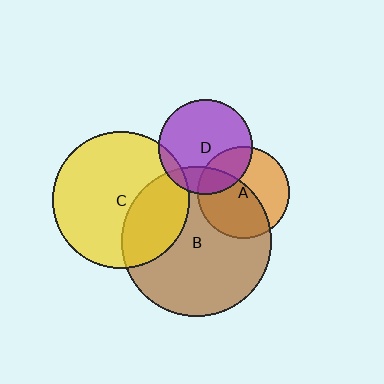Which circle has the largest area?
Circle B (brown).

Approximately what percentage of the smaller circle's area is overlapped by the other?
Approximately 55%.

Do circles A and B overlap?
Yes.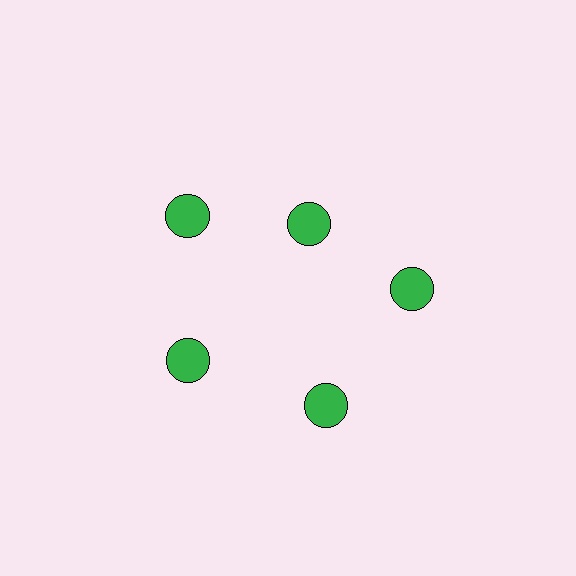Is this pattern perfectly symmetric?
No. The 5 green circles are arranged in a ring, but one element near the 1 o'clock position is pulled inward toward the center, breaking the 5-fold rotational symmetry.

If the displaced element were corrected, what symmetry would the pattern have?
It would have 5-fold rotational symmetry — the pattern would map onto itself every 72 degrees.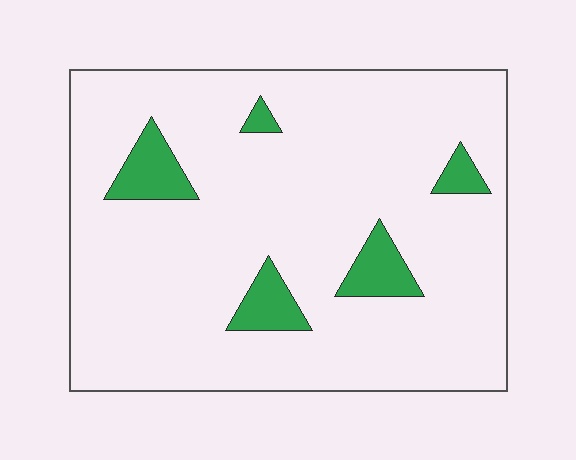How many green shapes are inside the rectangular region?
5.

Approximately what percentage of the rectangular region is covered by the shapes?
Approximately 10%.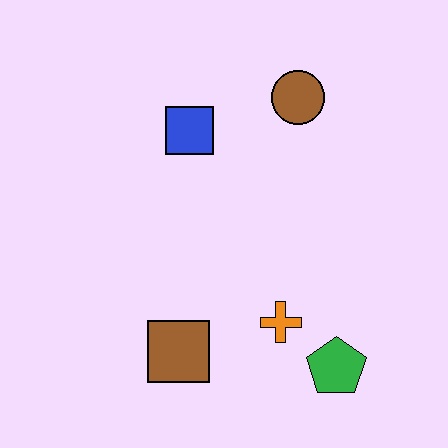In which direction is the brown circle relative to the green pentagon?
The brown circle is above the green pentagon.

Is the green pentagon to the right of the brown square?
Yes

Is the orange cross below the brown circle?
Yes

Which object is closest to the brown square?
The orange cross is closest to the brown square.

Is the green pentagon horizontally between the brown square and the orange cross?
No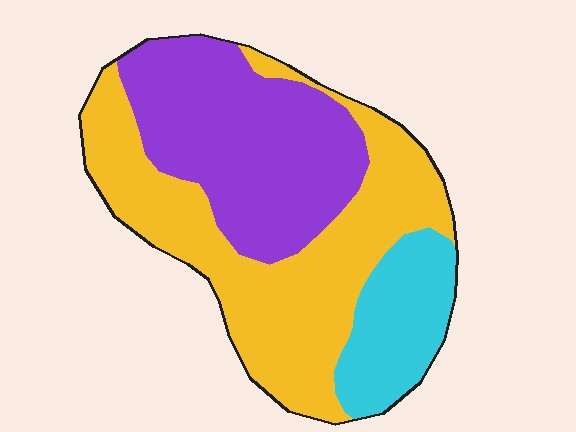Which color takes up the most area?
Yellow, at roughly 45%.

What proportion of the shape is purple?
Purple covers 37% of the shape.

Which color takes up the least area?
Cyan, at roughly 15%.